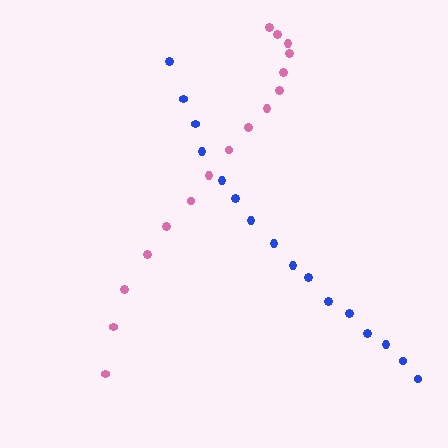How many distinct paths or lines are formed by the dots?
There are 2 distinct paths.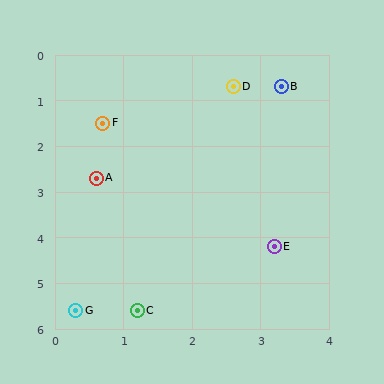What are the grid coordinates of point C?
Point C is at approximately (1.2, 5.6).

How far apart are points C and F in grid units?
Points C and F are about 4.1 grid units apart.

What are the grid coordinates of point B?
Point B is at approximately (3.3, 0.7).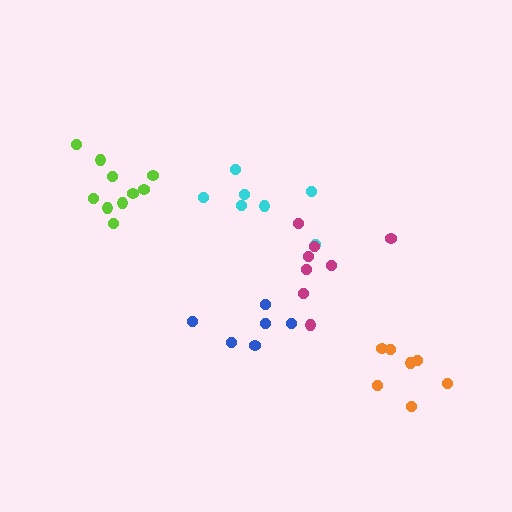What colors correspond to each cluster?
The clusters are colored: lime, orange, cyan, magenta, blue.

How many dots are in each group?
Group 1: 10 dots, Group 2: 7 dots, Group 3: 7 dots, Group 4: 8 dots, Group 5: 6 dots (38 total).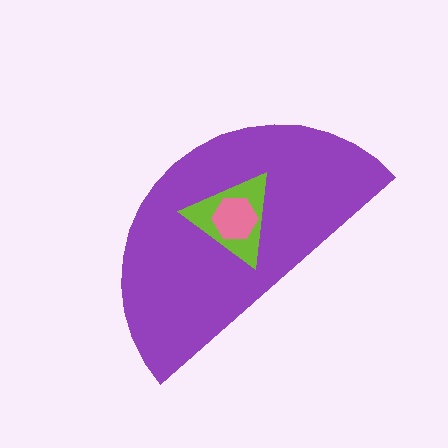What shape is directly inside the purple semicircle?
The lime triangle.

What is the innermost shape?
The pink hexagon.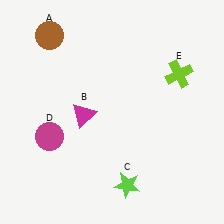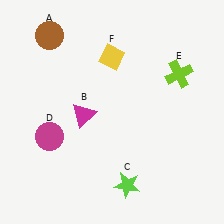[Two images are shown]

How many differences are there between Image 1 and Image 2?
There is 1 difference between the two images.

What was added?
A yellow diamond (F) was added in Image 2.